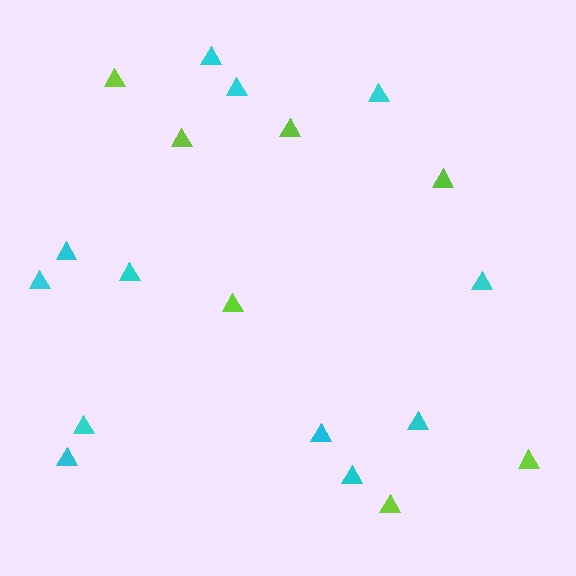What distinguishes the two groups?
There are 2 groups: one group of lime triangles (7) and one group of cyan triangles (12).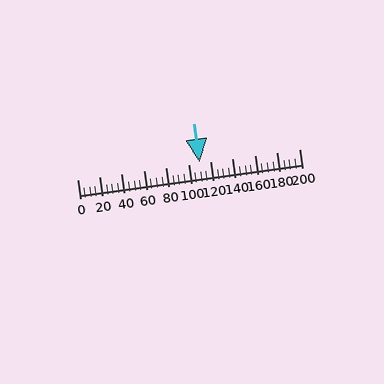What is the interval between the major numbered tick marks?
The major tick marks are spaced 20 units apart.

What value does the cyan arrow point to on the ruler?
The cyan arrow points to approximately 110.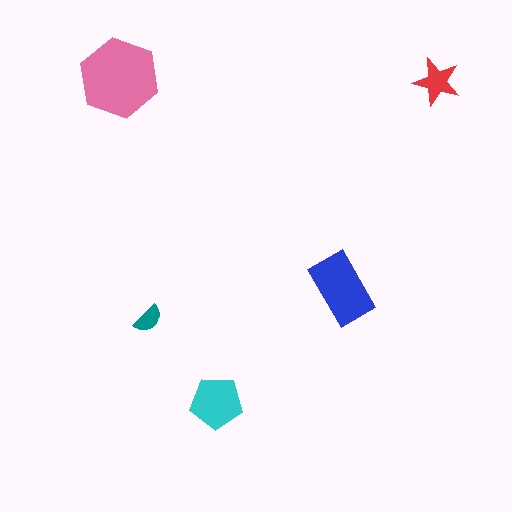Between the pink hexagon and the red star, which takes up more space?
The pink hexagon.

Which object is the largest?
The pink hexagon.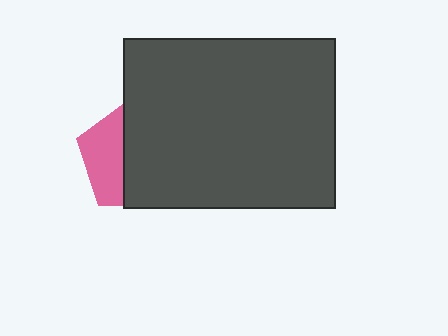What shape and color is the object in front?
The object in front is a dark gray rectangle.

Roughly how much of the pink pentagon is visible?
A small part of it is visible (roughly 38%).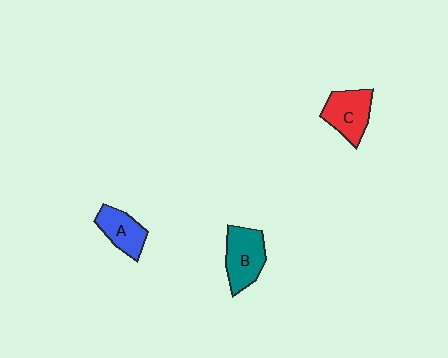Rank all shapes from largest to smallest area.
From largest to smallest: B (teal), C (red), A (blue).